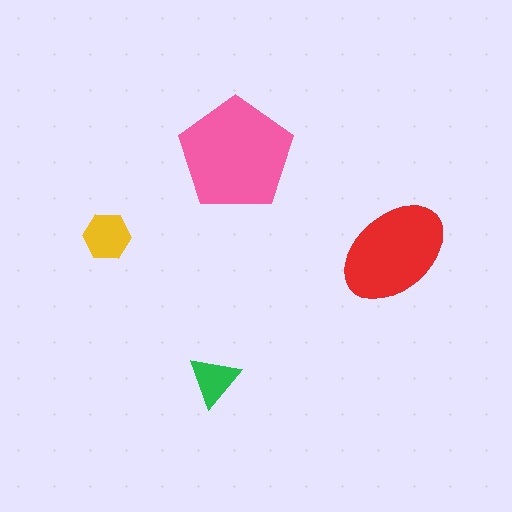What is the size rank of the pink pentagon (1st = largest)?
1st.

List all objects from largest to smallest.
The pink pentagon, the red ellipse, the yellow hexagon, the green triangle.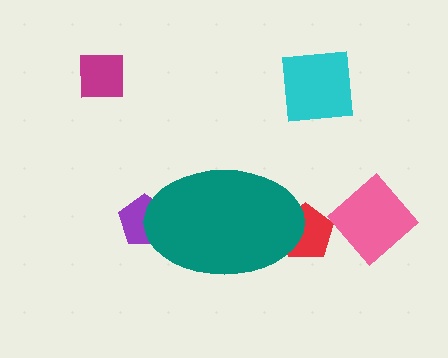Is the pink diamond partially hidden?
No, the pink diamond is fully visible.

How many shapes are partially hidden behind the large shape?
2 shapes are partially hidden.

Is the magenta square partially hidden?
No, the magenta square is fully visible.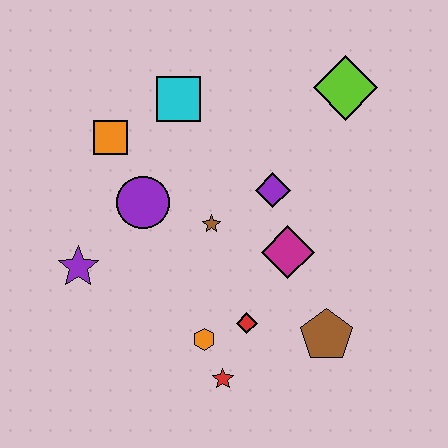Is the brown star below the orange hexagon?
No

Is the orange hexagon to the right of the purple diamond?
No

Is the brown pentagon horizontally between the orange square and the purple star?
No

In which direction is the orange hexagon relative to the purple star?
The orange hexagon is to the right of the purple star.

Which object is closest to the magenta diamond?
The purple diamond is closest to the magenta diamond.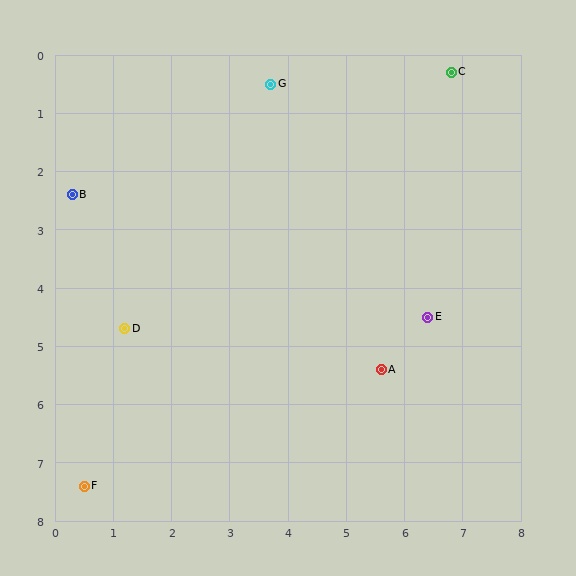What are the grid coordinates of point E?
Point E is at approximately (6.4, 4.5).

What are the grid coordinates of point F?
Point F is at approximately (0.5, 7.4).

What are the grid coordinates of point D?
Point D is at approximately (1.2, 4.7).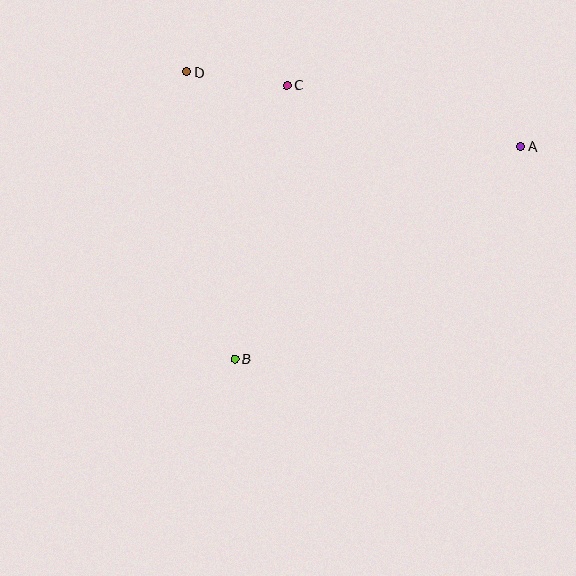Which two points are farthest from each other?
Points A and B are farthest from each other.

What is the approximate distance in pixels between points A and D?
The distance between A and D is approximately 342 pixels.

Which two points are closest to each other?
Points C and D are closest to each other.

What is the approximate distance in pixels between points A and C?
The distance between A and C is approximately 242 pixels.